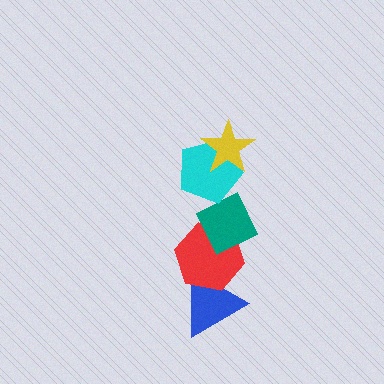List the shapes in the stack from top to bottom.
From top to bottom: the yellow star, the cyan pentagon, the teal diamond, the red hexagon, the blue triangle.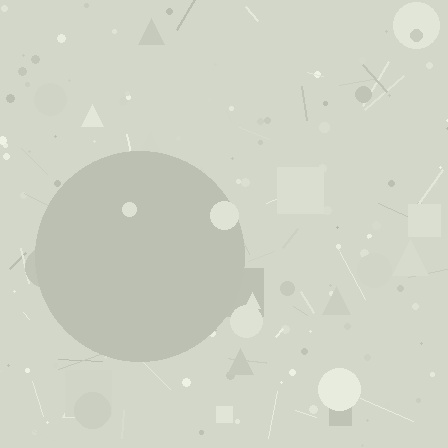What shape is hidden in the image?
A circle is hidden in the image.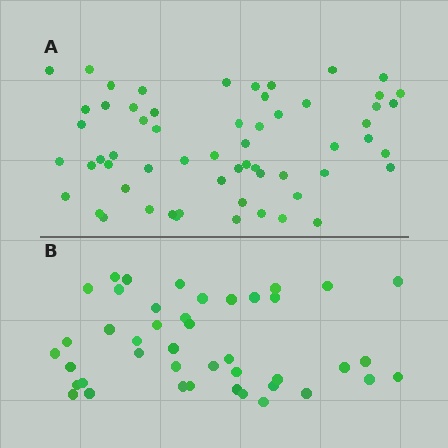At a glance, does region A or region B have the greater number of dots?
Region A (the top region) has more dots.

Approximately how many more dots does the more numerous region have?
Region A has approximately 15 more dots than region B.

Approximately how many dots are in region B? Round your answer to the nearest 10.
About 40 dots. (The exact count is 43, which rounds to 40.)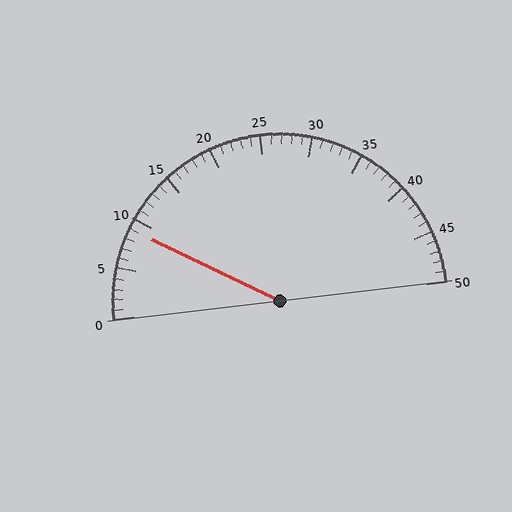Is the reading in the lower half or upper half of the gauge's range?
The reading is in the lower half of the range (0 to 50).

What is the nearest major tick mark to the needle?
The nearest major tick mark is 10.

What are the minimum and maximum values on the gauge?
The gauge ranges from 0 to 50.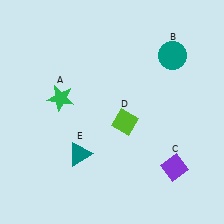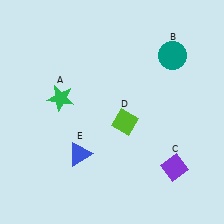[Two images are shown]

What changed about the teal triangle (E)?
In Image 1, E is teal. In Image 2, it changed to blue.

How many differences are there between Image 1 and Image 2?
There is 1 difference between the two images.